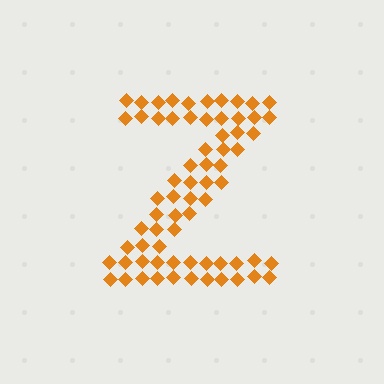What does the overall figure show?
The overall figure shows the letter Z.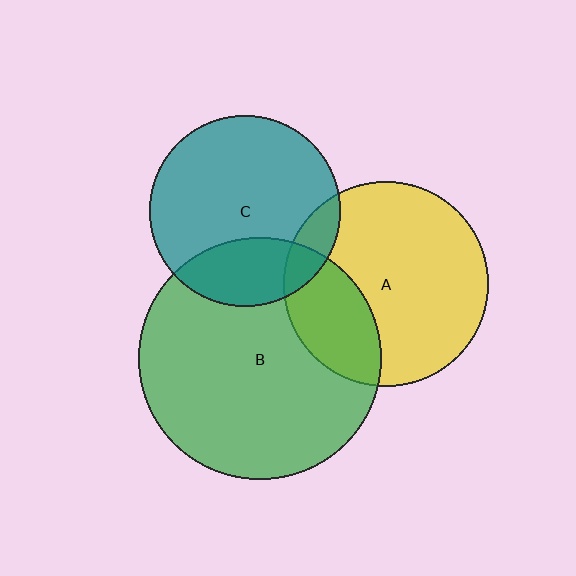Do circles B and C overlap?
Yes.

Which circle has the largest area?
Circle B (green).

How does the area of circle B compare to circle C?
Approximately 1.6 times.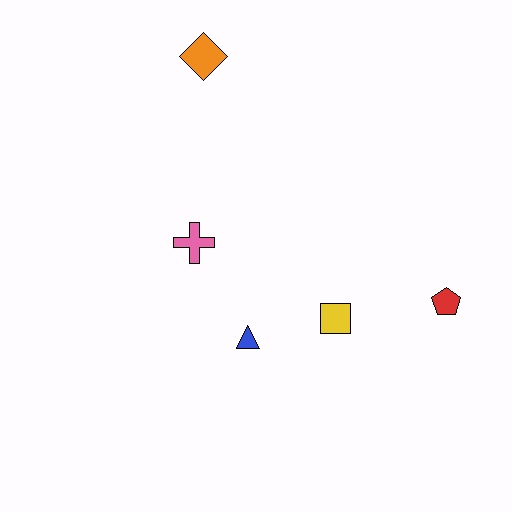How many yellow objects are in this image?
There is 1 yellow object.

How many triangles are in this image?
There is 1 triangle.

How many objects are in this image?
There are 5 objects.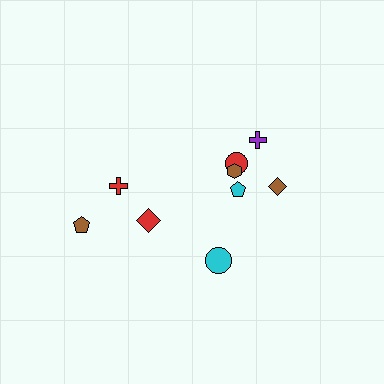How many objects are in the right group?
There are 6 objects.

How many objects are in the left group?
There are 3 objects.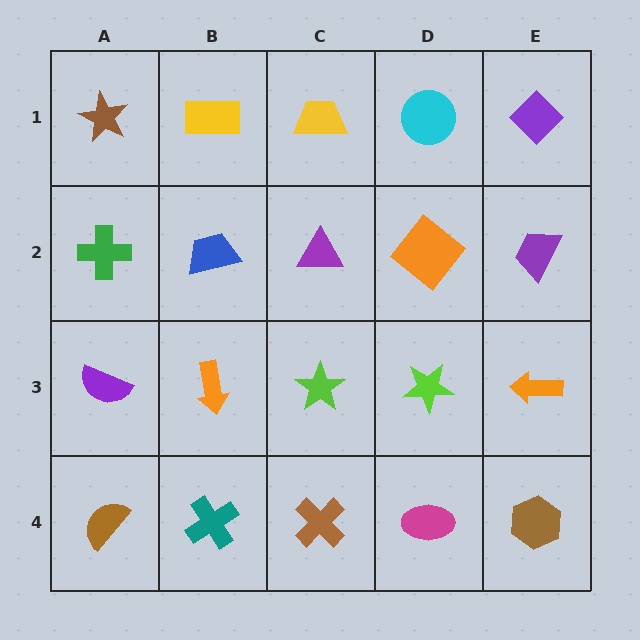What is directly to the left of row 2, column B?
A green cross.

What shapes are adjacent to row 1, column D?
An orange diamond (row 2, column D), a yellow trapezoid (row 1, column C), a purple diamond (row 1, column E).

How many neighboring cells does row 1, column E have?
2.